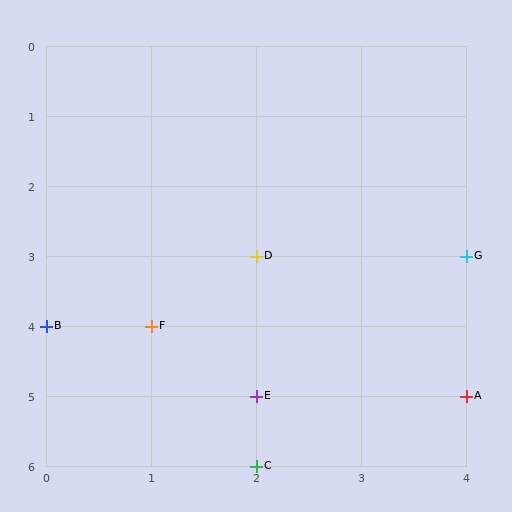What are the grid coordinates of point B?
Point B is at grid coordinates (0, 4).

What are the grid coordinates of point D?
Point D is at grid coordinates (2, 3).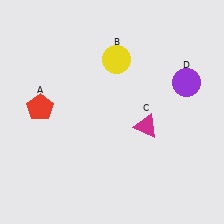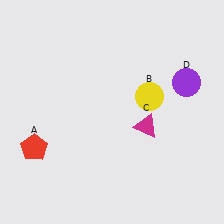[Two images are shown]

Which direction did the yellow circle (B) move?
The yellow circle (B) moved down.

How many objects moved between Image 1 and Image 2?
2 objects moved between the two images.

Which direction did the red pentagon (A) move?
The red pentagon (A) moved down.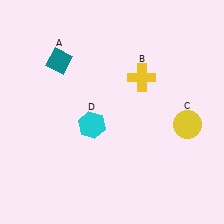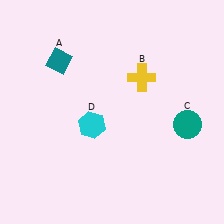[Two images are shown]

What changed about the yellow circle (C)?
In Image 1, C is yellow. In Image 2, it changed to teal.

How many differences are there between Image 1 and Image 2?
There is 1 difference between the two images.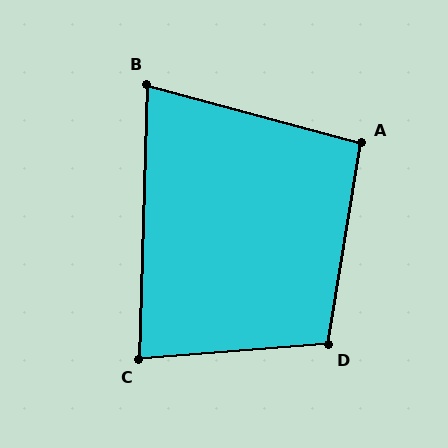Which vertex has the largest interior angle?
D, at approximately 104 degrees.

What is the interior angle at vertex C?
Approximately 84 degrees (acute).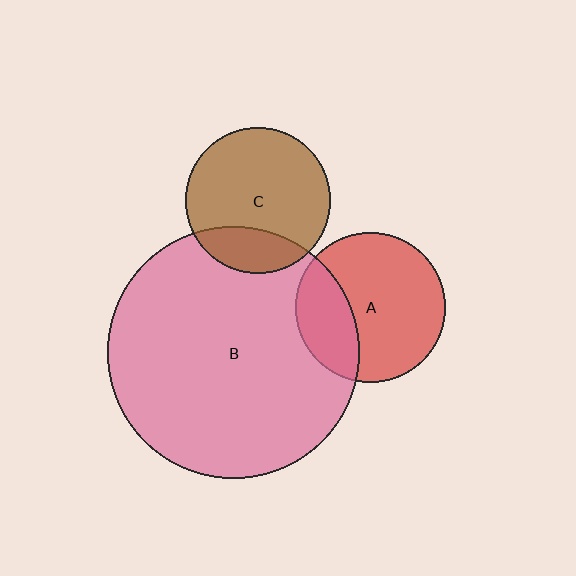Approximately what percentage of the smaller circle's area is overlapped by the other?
Approximately 30%.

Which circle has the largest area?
Circle B (pink).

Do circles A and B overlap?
Yes.